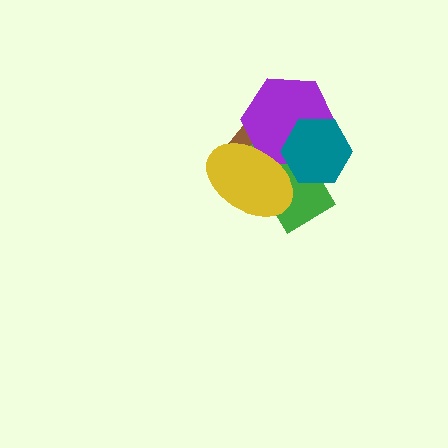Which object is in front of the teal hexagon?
The yellow ellipse is in front of the teal hexagon.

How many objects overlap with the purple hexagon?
4 objects overlap with the purple hexagon.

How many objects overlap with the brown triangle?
4 objects overlap with the brown triangle.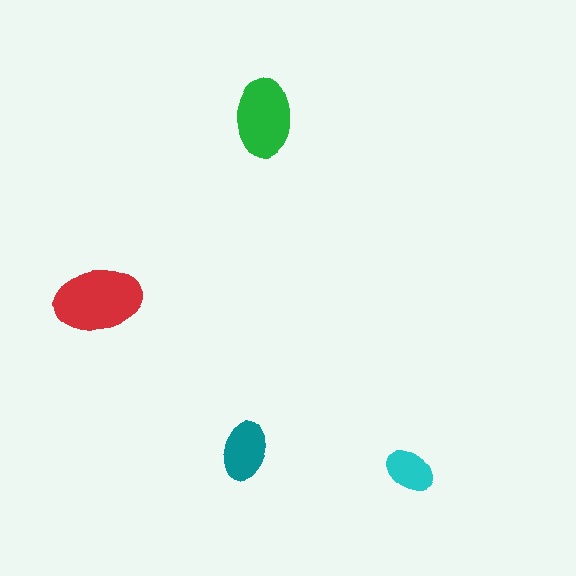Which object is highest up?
The green ellipse is topmost.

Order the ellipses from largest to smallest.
the red one, the green one, the teal one, the cyan one.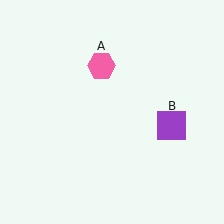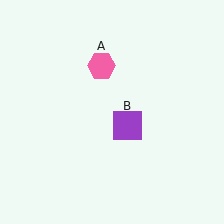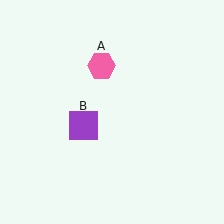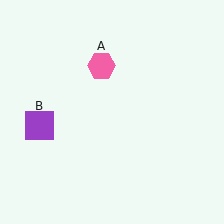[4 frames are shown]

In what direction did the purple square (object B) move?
The purple square (object B) moved left.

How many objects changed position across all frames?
1 object changed position: purple square (object B).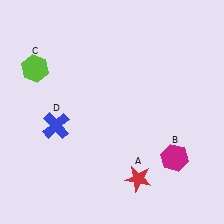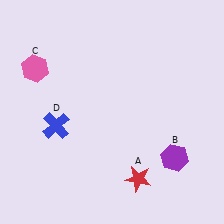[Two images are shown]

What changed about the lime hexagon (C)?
In Image 1, C is lime. In Image 2, it changed to pink.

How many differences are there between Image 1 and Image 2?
There are 2 differences between the two images.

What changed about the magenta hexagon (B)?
In Image 1, B is magenta. In Image 2, it changed to purple.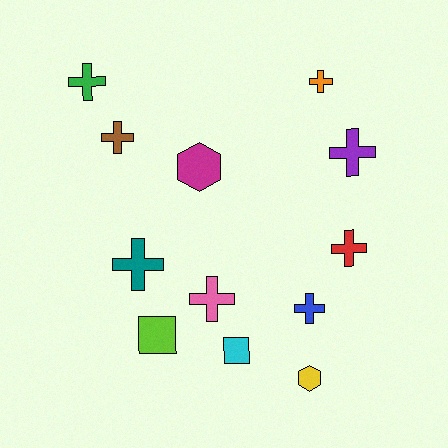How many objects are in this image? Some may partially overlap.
There are 12 objects.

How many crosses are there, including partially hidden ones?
There are 8 crosses.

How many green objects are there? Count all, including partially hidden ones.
There is 1 green object.